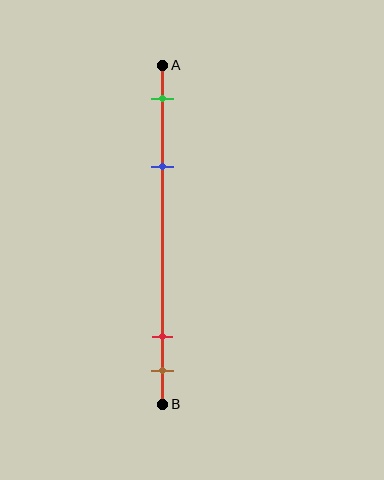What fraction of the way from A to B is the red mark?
The red mark is approximately 80% (0.8) of the way from A to B.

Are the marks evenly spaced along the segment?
No, the marks are not evenly spaced.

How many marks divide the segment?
There are 4 marks dividing the segment.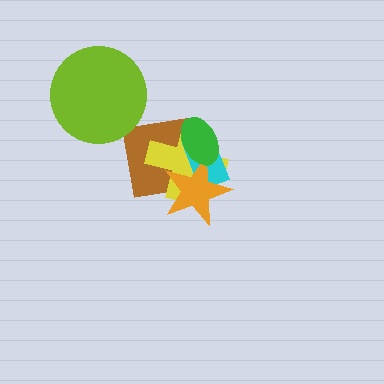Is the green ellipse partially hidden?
No, no other shape covers it.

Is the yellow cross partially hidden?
Yes, it is partially covered by another shape.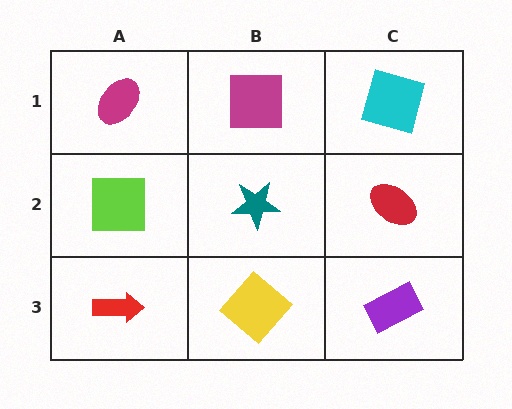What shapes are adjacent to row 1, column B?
A teal star (row 2, column B), a magenta ellipse (row 1, column A), a cyan square (row 1, column C).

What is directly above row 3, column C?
A red ellipse.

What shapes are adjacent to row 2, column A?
A magenta ellipse (row 1, column A), a red arrow (row 3, column A), a teal star (row 2, column B).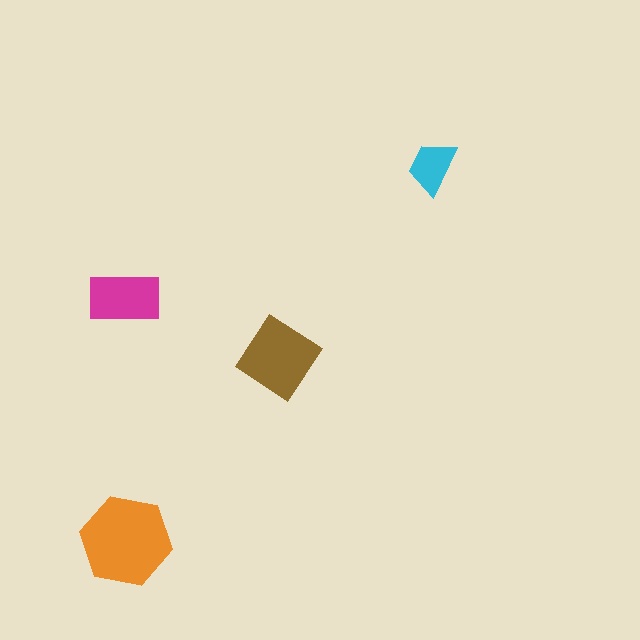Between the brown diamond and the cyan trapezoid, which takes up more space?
The brown diamond.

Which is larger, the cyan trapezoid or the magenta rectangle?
The magenta rectangle.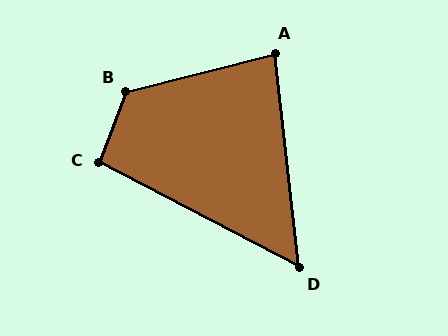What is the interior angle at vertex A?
Approximately 83 degrees (acute).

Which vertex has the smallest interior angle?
D, at approximately 56 degrees.